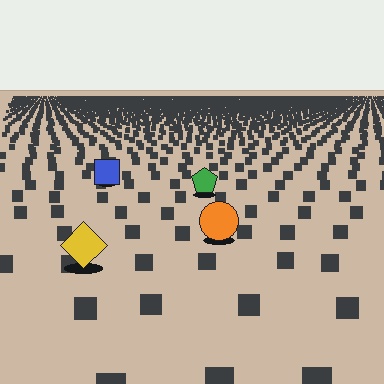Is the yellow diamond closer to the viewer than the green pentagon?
Yes. The yellow diamond is closer — you can tell from the texture gradient: the ground texture is coarser near it.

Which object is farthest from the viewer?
The blue square is farthest from the viewer. It appears smaller and the ground texture around it is denser.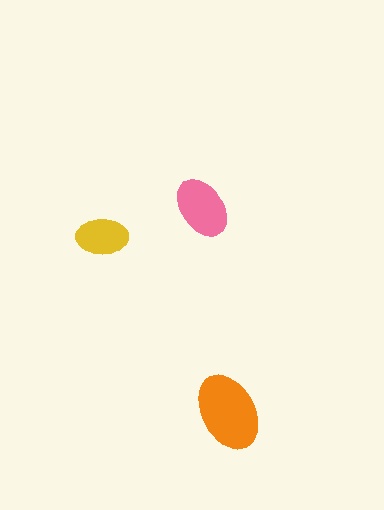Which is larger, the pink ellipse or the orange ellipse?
The orange one.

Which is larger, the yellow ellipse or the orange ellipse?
The orange one.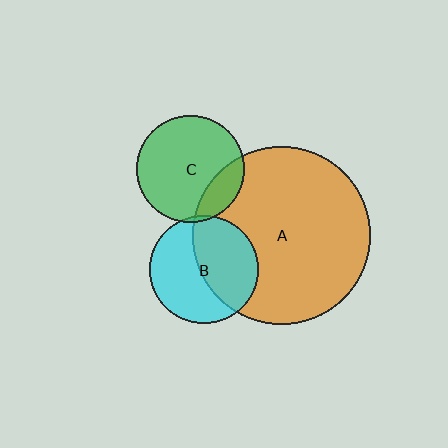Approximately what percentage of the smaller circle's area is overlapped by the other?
Approximately 5%.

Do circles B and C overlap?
Yes.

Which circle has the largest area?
Circle A (orange).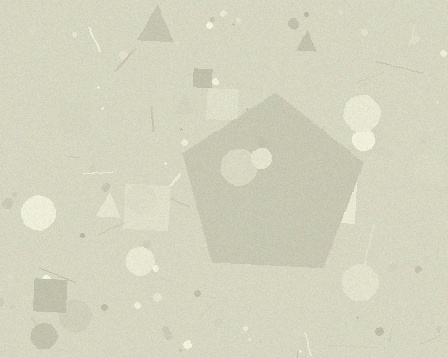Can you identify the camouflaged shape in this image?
The camouflaged shape is a pentagon.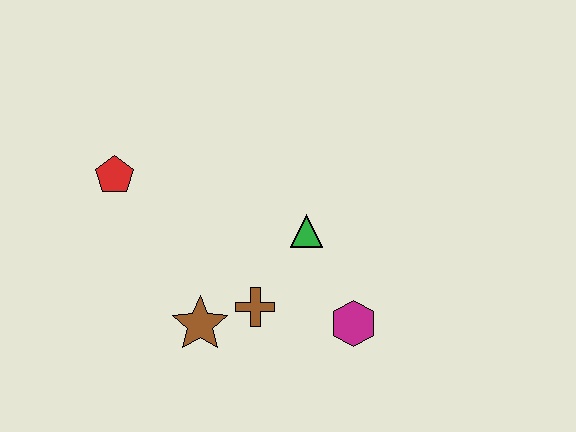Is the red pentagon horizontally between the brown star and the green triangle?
No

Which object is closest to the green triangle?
The brown cross is closest to the green triangle.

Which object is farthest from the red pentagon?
The magenta hexagon is farthest from the red pentagon.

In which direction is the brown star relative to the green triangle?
The brown star is to the left of the green triangle.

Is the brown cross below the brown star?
No